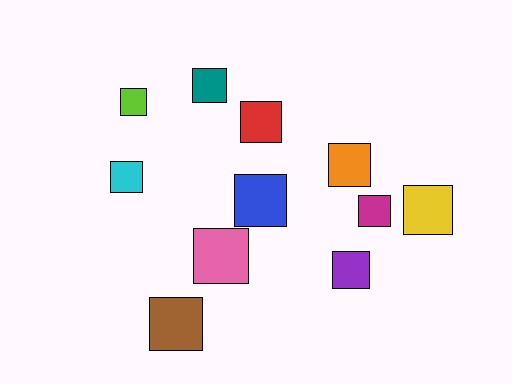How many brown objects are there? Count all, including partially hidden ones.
There is 1 brown object.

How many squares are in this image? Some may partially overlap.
There are 11 squares.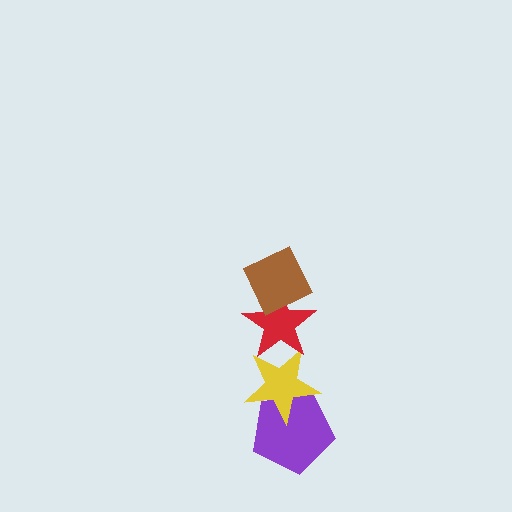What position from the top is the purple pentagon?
The purple pentagon is 4th from the top.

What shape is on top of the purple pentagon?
The yellow star is on top of the purple pentagon.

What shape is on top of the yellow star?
The red star is on top of the yellow star.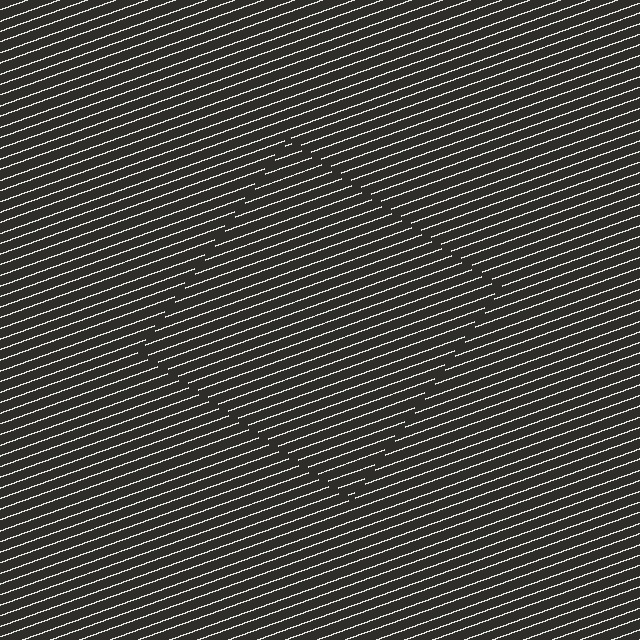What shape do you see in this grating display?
An illusory square. The interior of the shape contains the same grating, shifted by half a period — the contour is defined by the phase discontinuity where line-ends from the inner and outer gratings abut.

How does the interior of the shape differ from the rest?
The interior of the shape contains the same grating, shifted by half a period — the contour is defined by the phase discontinuity where line-ends from the inner and outer gratings abut.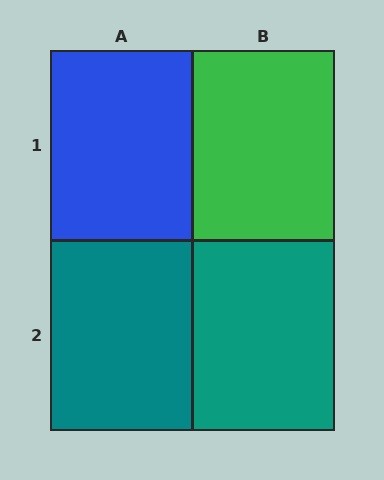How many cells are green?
1 cell is green.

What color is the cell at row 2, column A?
Teal.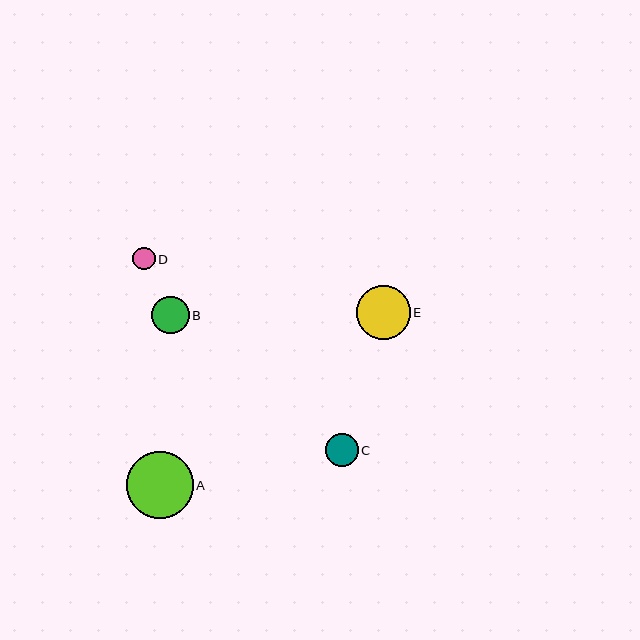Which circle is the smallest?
Circle D is the smallest with a size of approximately 22 pixels.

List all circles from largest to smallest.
From largest to smallest: A, E, B, C, D.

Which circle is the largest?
Circle A is the largest with a size of approximately 67 pixels.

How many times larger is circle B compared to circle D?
Circle B is approximately 1.7 times the size of circle D.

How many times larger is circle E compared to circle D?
Circle E is approximately 2.4 times the size of circle D.